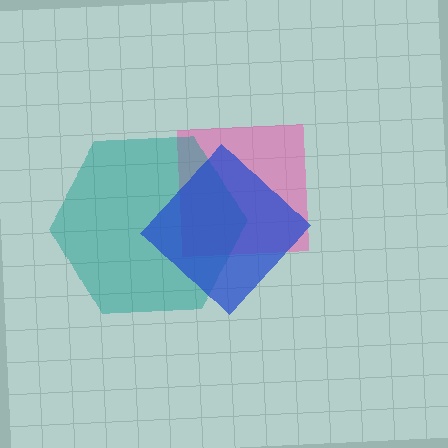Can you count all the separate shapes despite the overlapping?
Yes, there are 3 separate shapes.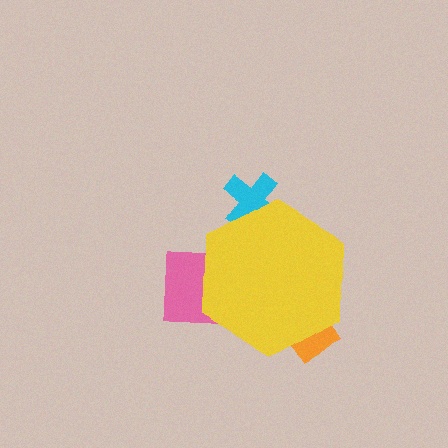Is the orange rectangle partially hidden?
Yes, the orange rectangle is partially hidden behind the yellow hexagon.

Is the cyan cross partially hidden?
Yes, the cyan cross is partially hidden behind the yellow hexagon.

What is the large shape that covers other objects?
A yellow hexagon.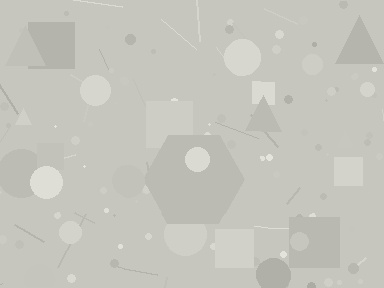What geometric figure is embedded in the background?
A hexagon is embedded in the background.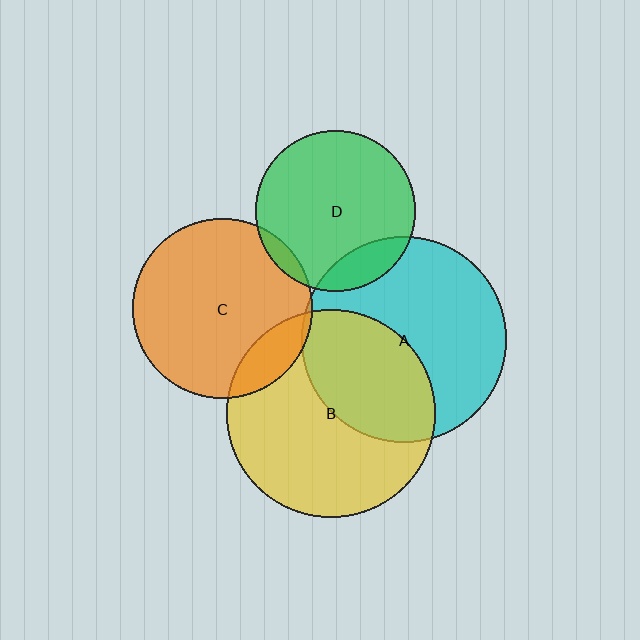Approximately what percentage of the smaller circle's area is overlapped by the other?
Approximately 40%.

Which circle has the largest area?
Circle B (yellow).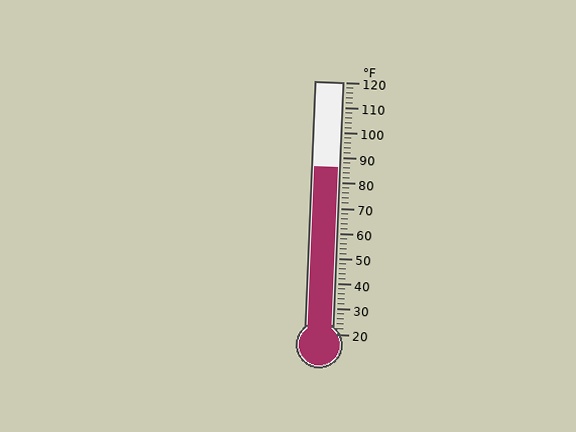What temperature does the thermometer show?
The thermometer shows approximately 86°F.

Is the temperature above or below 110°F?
The temperature is below 110°F.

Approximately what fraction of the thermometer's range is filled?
The thermometer is filled to approximately 65% of its range.